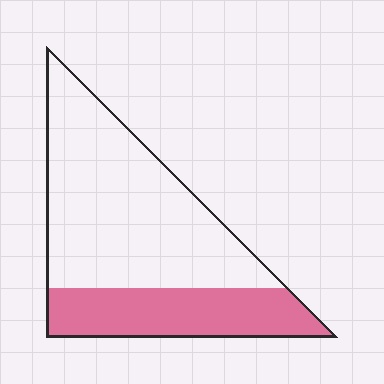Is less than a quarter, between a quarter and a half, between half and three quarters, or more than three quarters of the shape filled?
Between a quarter and a half.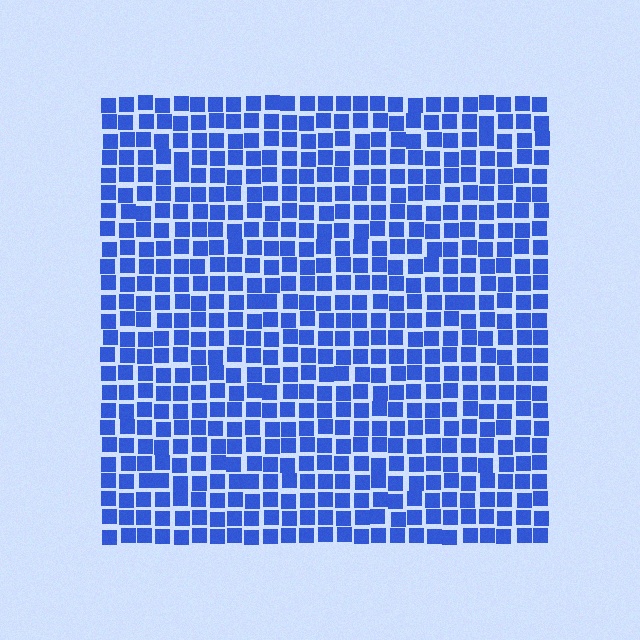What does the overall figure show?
The overall figure shows a square.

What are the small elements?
The small elements are squares.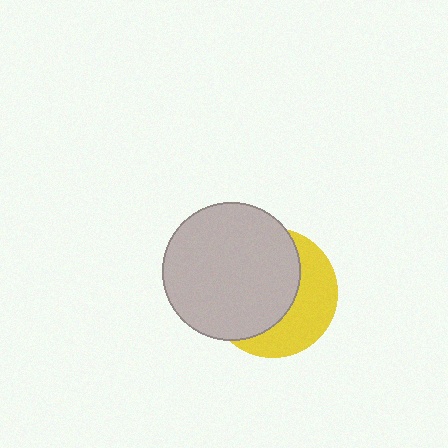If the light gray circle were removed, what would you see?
You would see the complete yellow circle.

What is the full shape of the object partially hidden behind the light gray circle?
The partially hidden object is a yellow circle.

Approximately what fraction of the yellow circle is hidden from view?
Roughly 61% of the yellow circle is hidden behind the light gray circle.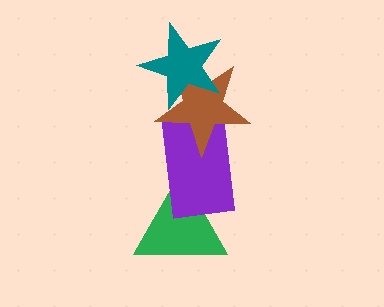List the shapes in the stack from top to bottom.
From top to bottom: the teal star, the brown star, the purple rectangle, the green triangle.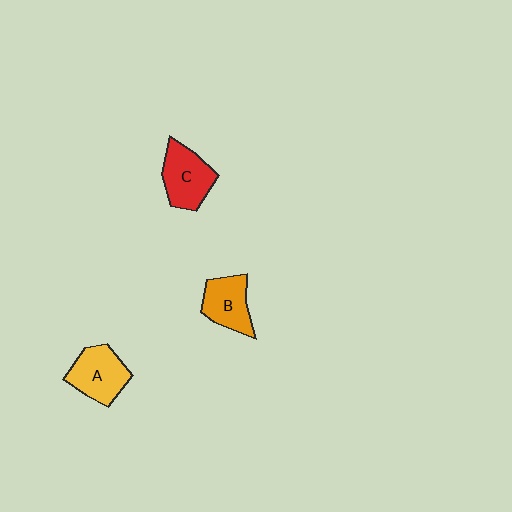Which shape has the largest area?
Shape C (red).